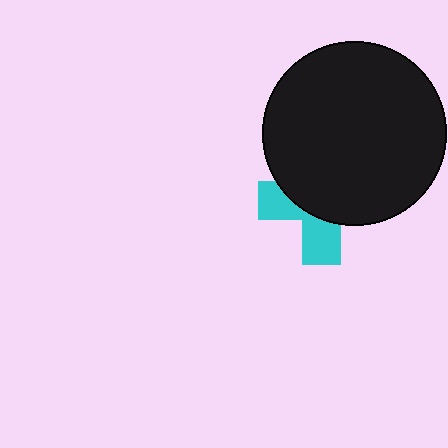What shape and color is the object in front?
The object in front is a black circle.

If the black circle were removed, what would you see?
You would see the complete cyan cross.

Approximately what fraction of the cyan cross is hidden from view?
Roughly 63% of the cyan cross is hidden behind the black circle.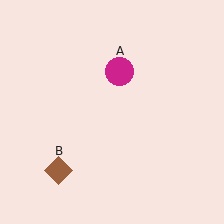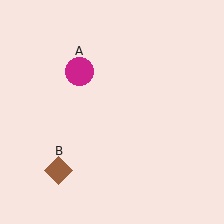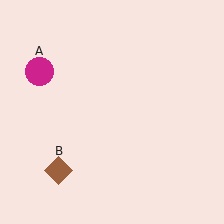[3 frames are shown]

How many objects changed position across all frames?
1 object changed position: magenta circle (object A).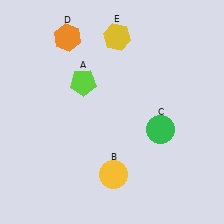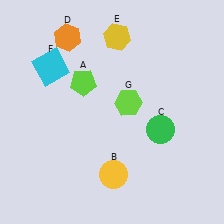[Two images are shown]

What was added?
A cyan square (F), a lime hexagon (G) were added in Image 2.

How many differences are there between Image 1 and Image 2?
There are 2 differences between the two images.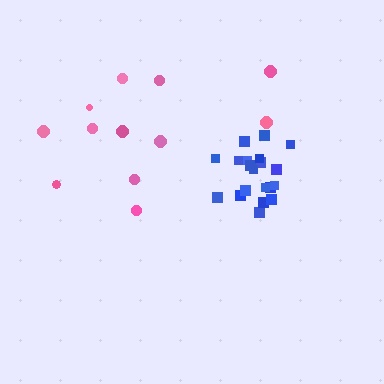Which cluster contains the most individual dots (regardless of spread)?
Blue (20).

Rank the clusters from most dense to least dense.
blue, pink.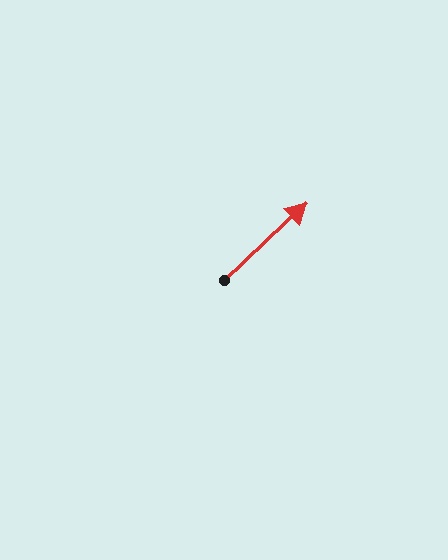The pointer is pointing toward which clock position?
Roughly 2 o'clock.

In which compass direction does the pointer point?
Northeast.